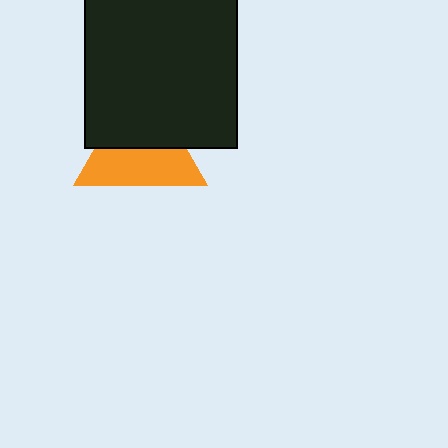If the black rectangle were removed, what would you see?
You would see the complete orange triangle.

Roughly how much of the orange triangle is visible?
About half of it is visible (roughly 52%).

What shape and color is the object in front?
The object in front is a black rectangle.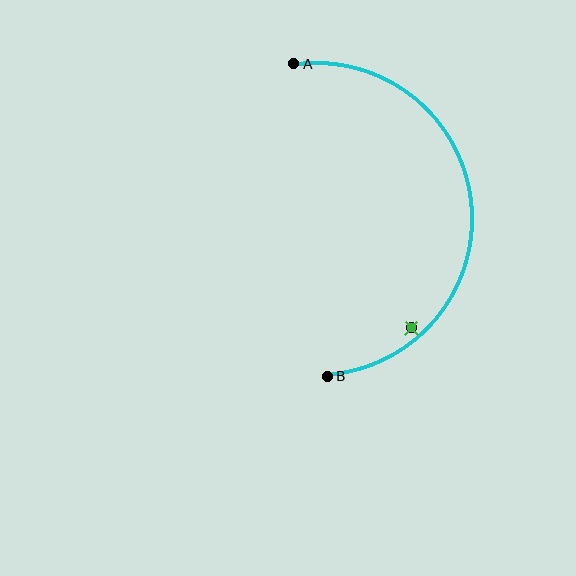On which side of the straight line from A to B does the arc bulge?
The arc bulges to the right of the straight line connecting A and B.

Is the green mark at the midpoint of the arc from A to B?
No — the green mark does not lie on the arc at all. It sits slightly inside the curve.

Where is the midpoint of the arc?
The arc midpoint is the point on the curve farthest from the straight line joining A and B. It sits to the right of that line.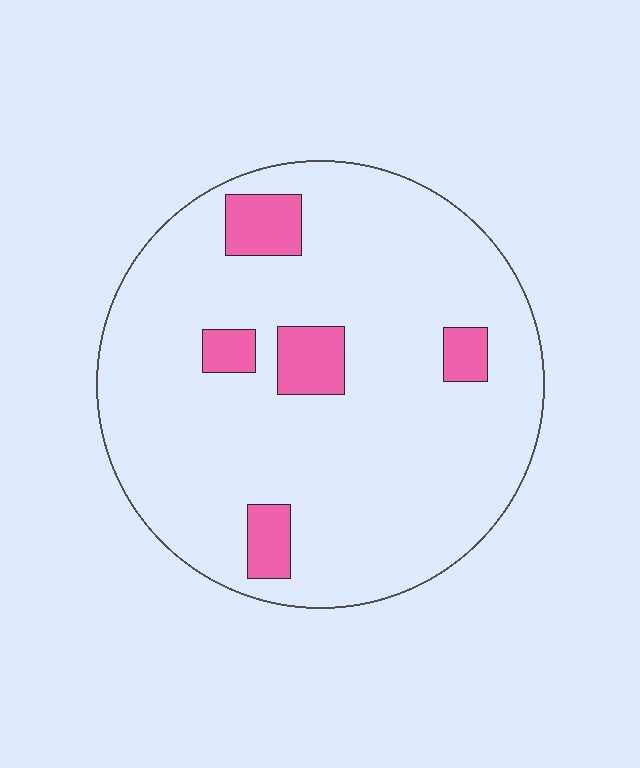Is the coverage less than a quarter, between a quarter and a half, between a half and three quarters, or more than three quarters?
Less than a quarter.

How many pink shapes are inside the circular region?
5.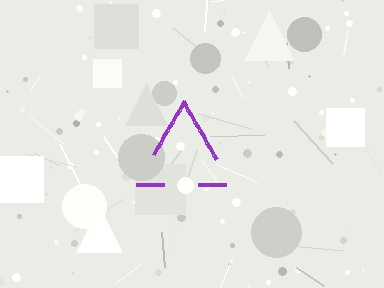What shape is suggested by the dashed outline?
The dashed outline suggests a triangle.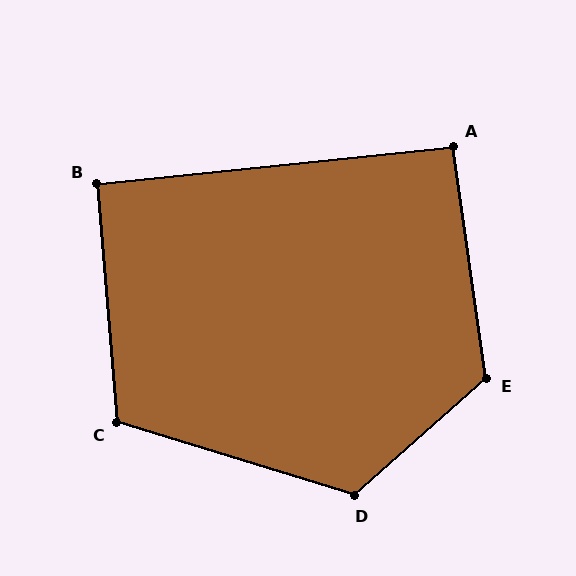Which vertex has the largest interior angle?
E, at approximately 124 degrees.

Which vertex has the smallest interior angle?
B, at approximately 91 degrees.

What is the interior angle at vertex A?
Approximately 92 degrees (approximately right).